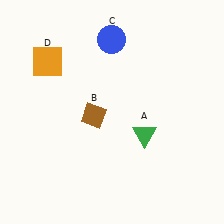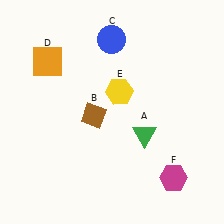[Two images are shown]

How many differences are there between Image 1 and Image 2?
There are 2 differences between the two images.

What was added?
A yellow hexagon (E), a magenta hexagon (F) were added in Image 2.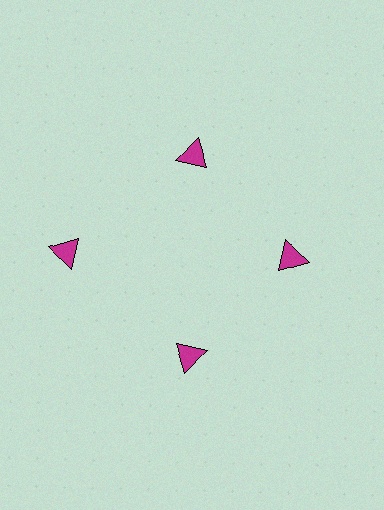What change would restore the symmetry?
The symmetry would be restored by moving it inward, back onto the ring so that all 4 triangles sit at equal angles and equal distance from the center.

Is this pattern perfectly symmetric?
No. The 4 magenta triangles are arranged in a ring, but one element near the 9 o'clock position is pushed outward from the center, breaking the 4-fold rotational symmetry.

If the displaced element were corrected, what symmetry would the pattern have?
It would have 4-fold rotational symmetry — the pattern would map onto itself every 90 degrees.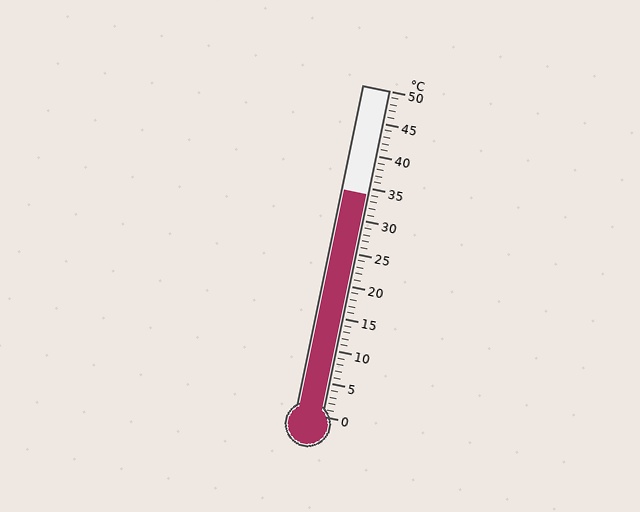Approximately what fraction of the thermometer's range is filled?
The thermometer is filled to approximately 70% of its range.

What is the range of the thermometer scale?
The thermometer scale ranges from 0°C to 50°C.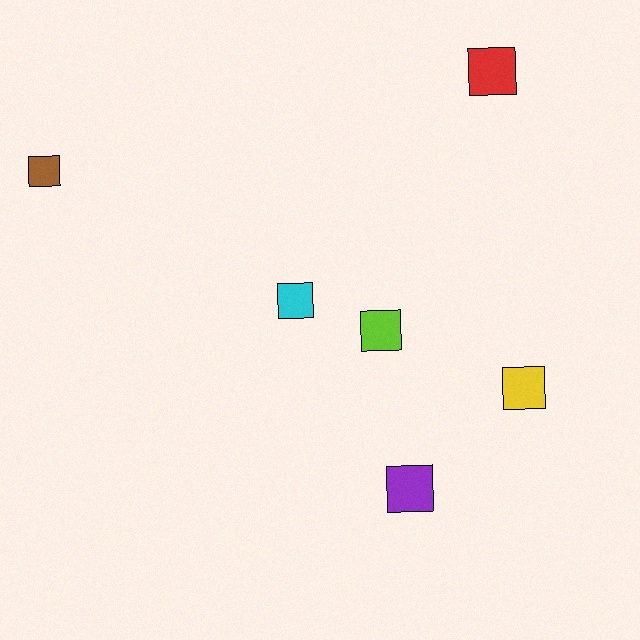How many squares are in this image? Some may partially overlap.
There are 6 squares.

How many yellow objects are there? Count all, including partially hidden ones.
There is 1 yellow object.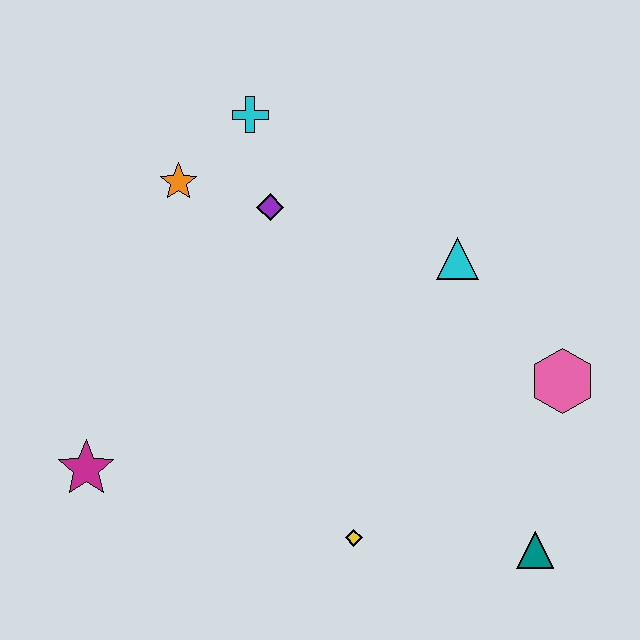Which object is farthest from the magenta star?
The pink hexagon is farthest from the magenta star.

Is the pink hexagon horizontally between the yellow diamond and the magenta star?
No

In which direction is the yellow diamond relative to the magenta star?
The yellow diamond is to the right of the magenta star.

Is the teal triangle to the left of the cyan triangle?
No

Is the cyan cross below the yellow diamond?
No